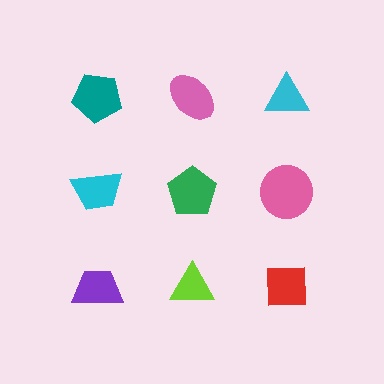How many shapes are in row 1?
3 shapes.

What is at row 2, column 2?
A green pentagon.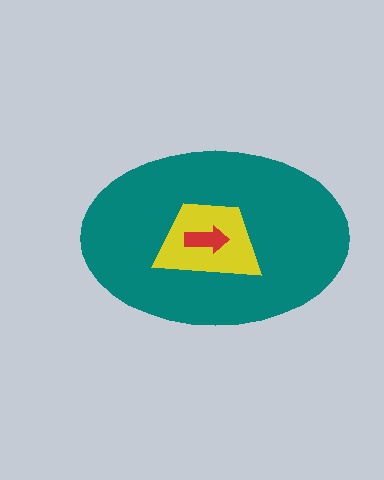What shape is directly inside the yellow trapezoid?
The red arrow.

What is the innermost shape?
The red arrow.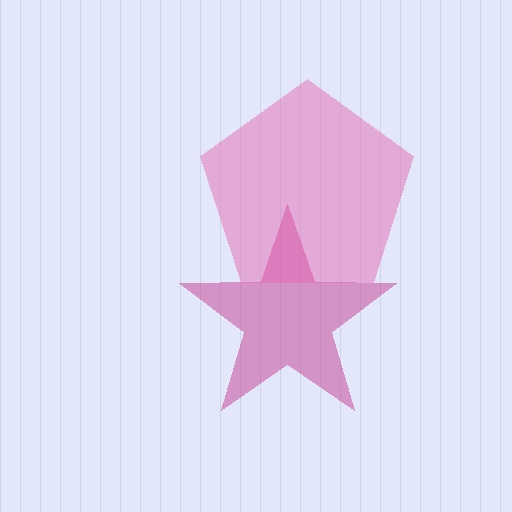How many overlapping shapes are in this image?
There are 2 overlapping shapes in the image.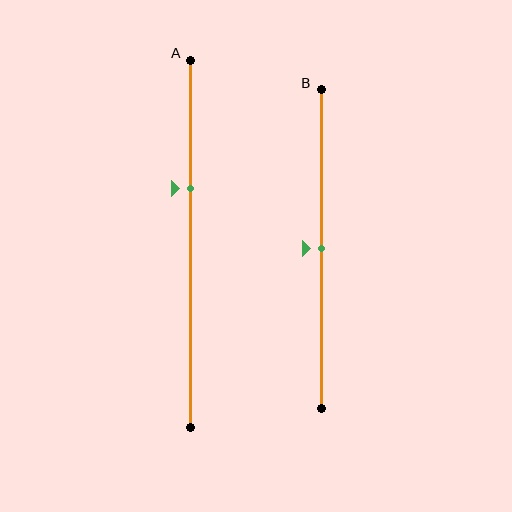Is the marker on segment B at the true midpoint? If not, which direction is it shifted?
Yes, the marker on segment B is at the true midpoint.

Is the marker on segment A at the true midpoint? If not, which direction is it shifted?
No, the marker on segment A is shifted upward by about 15% of the segment length.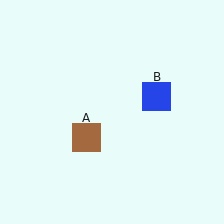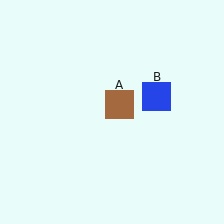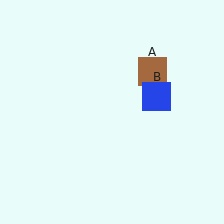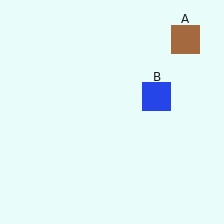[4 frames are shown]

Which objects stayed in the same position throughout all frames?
Blue square (object B) remained stationary.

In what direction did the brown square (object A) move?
The brown square (object A) moved up and to the right.